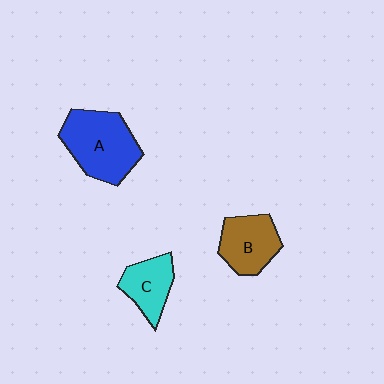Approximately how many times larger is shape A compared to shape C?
Approximately 1.8 times.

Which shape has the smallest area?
Shape C (cyan).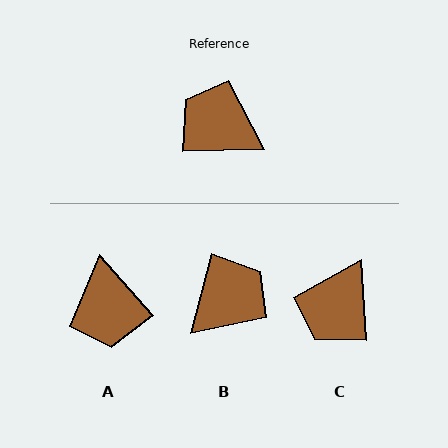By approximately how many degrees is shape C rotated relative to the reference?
Approximately 92 degrees counter-clockwise.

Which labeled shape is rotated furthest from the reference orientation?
A, about 130 degrees away.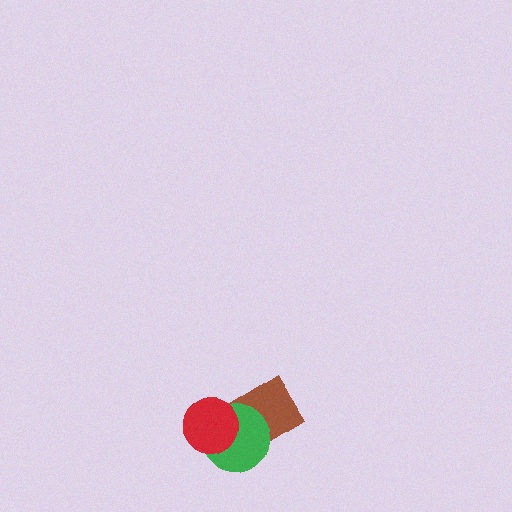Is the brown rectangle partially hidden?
Yes, it is partially covered by another shape.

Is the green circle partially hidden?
Yes, it is partially covered by another shape.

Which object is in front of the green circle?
The red circle is in front of the green circle.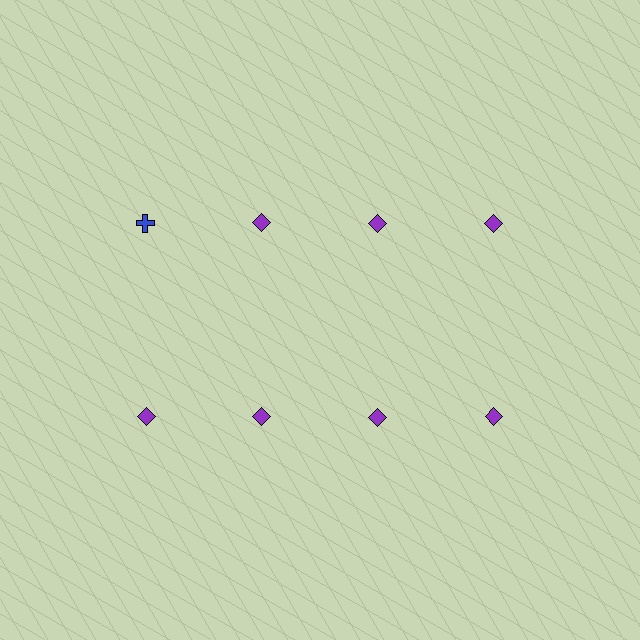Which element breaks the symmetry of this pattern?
The blue cross in the top row, leftmost column breaks the symmetry. All other shapes are purple diamonds.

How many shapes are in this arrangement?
There are 8 shapes arranged in a grid pattern.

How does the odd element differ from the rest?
It differs in both color (blue instead of purple) and shape (cross instead of diamond).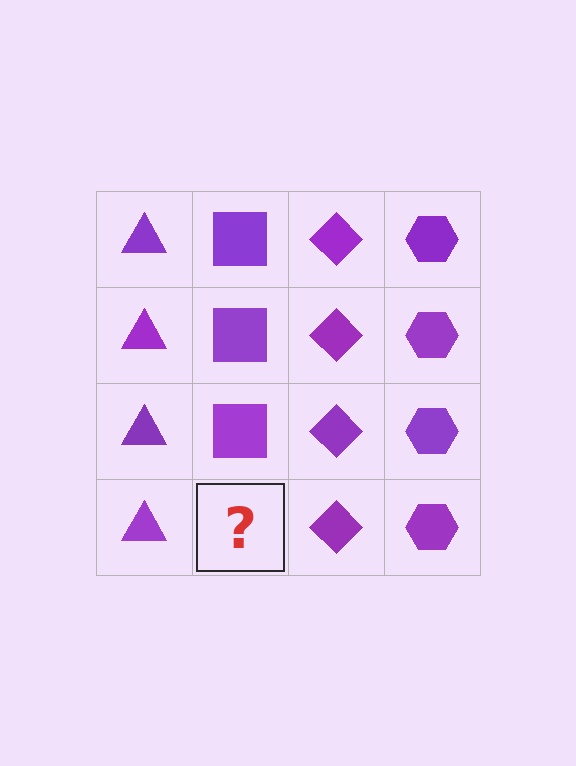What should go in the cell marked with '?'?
The missing cell should contain a purple square.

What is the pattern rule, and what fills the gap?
The rule is that each column has a consistent shape. The gap should be filled with a purple square.